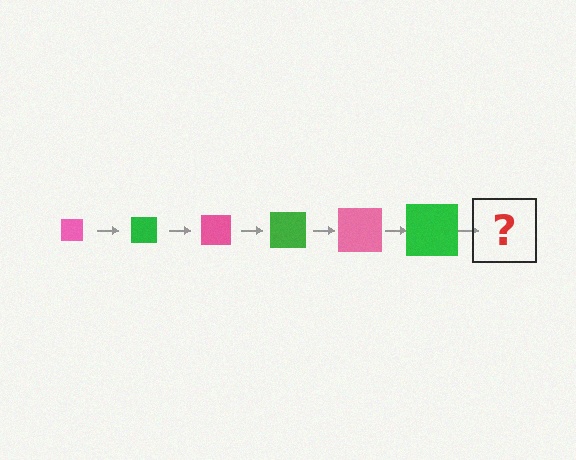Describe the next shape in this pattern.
It should be a pink square, larger than the previous one.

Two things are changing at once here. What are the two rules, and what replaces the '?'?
The two rules are that the square grows larger each step and the color cycles through pink and green. The '?' should be a pink square, larger than the previous one.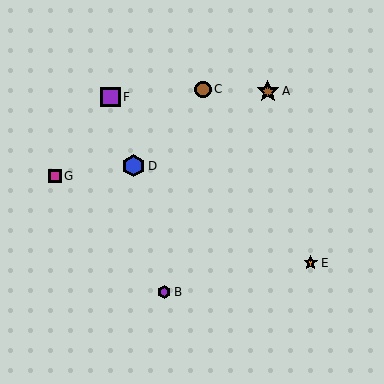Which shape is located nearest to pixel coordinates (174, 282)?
The purple hexagon (labeled B) at (164, 292) is nearest to that location.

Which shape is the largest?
The brown star (labeled A) is the largest.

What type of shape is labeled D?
Shape D is a blue hexagon.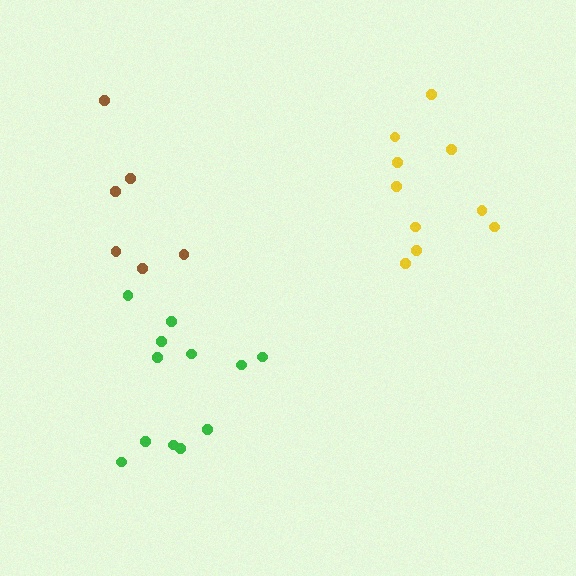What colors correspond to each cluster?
The clusters are colored: brown, yellow, green.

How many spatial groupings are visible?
There are 3 spatial groupings.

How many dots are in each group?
Group 1: 6 dots, Group 2: 10 dots, Group 3: 12 dots (28 total).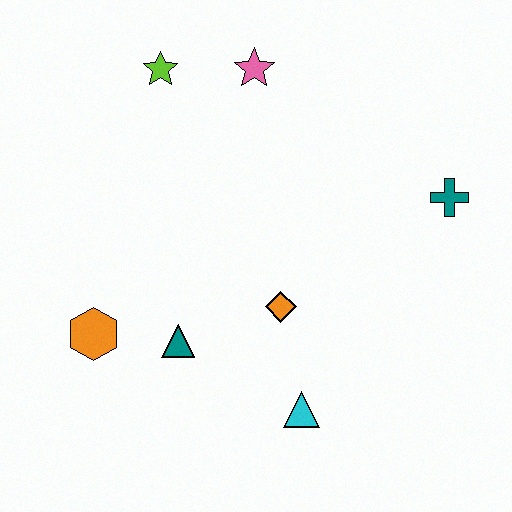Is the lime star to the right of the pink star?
No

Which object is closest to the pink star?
The lime star is closest to the pink star.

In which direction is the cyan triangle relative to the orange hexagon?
The cyan triangle is to the right of the orange hexagon.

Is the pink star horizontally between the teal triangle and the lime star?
No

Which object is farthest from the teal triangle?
The teal cross is farthest from the teal triangle.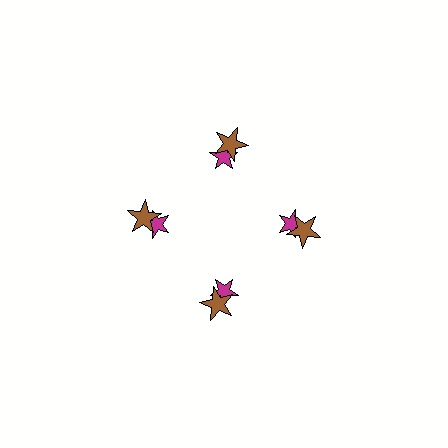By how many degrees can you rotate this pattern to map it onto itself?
The pattern maps onto itself every 90 degrees of rotation.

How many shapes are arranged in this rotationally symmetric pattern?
There are 8 shapes, arranged in 4 groups of 2.